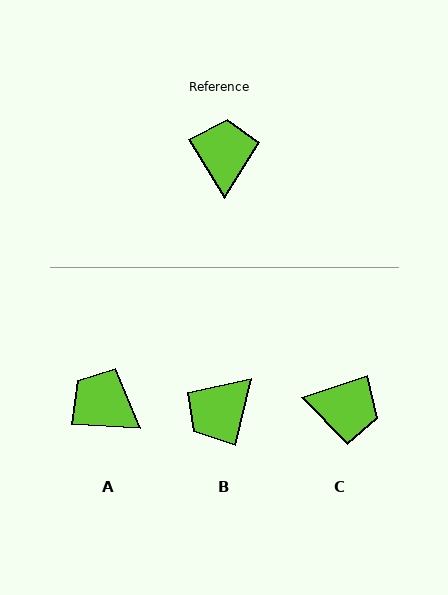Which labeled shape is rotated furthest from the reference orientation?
B, about 135 degrees away.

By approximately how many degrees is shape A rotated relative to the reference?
Approximately 55 degrees counter-clockwise.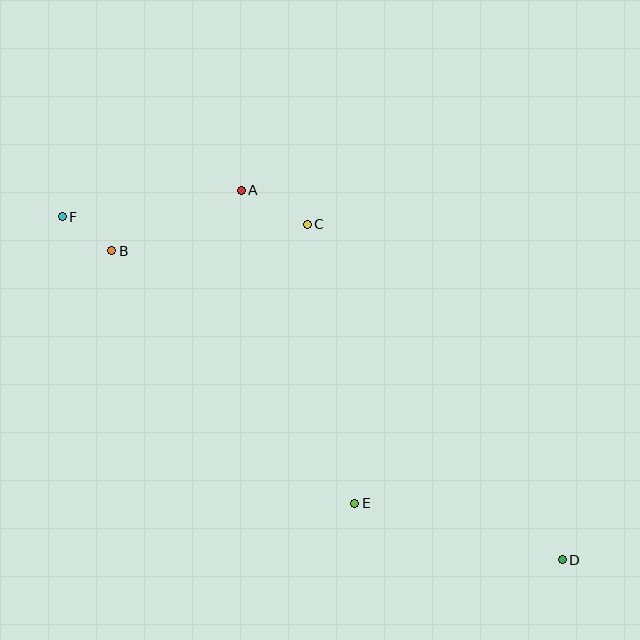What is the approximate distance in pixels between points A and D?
The distance between A and D is approximately 490 pixels.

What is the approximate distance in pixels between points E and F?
The distance between E and F is approximately 410 pixels.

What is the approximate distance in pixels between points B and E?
The distance between B and E is approximately 351 pixels.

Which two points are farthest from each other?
Points D and F are farthest from each other.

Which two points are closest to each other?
Points B and F are closest to each other.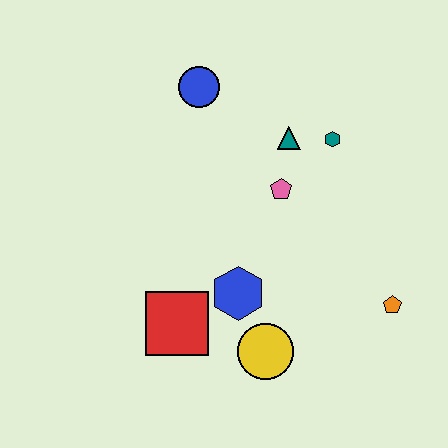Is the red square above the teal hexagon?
No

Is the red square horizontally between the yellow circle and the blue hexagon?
No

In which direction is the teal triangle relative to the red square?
The teal triangle is above the red square.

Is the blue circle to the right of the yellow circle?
No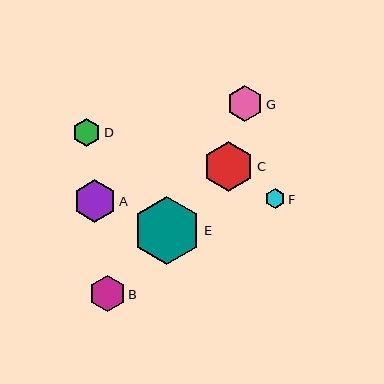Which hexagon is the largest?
Hexagon E is the largest with a size of approximately 68 pixels.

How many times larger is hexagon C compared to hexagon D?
Hexagon C is approximately 1.8 times the size of hexagon D.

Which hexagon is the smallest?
Hexagon F is the smallest with a size of approximately 20 pixels.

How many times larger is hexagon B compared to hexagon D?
Hexagon B is approximately 1.3 times the size of hexagon D.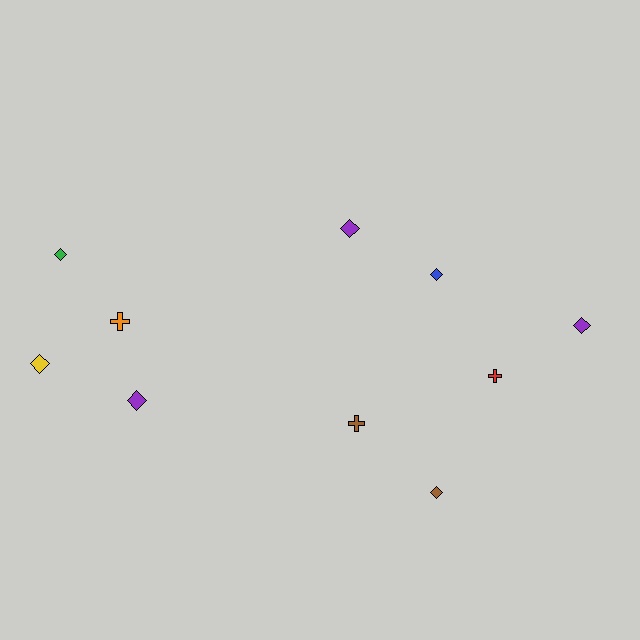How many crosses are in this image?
There are 3 crosses.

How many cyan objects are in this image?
There are no cyan objects.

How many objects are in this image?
There are 10 objects.